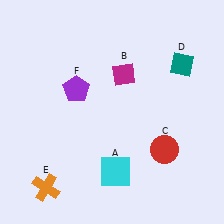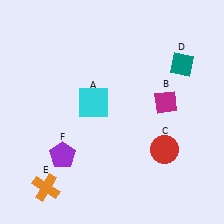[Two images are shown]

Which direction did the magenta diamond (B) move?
The magenta diamond (B) moved right.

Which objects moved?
The objects that moved are: the cyan square (A), the magenta diamond (B), the purple pentagon (F).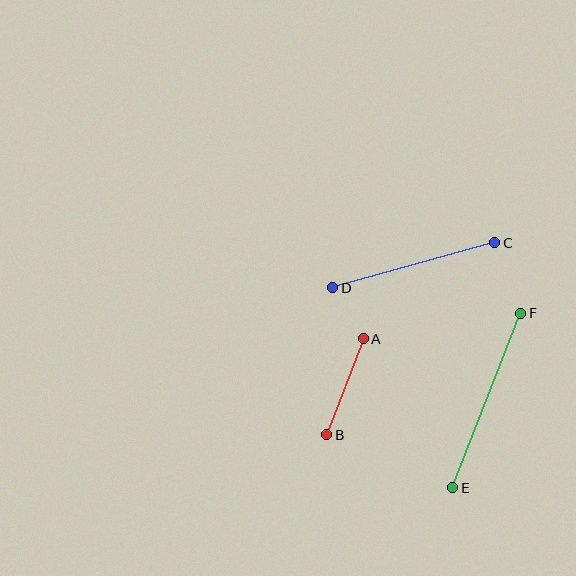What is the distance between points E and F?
The distance is approximately 187 pixels.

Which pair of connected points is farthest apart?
Points E and F are farthest apart.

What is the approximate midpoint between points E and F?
The midpoint is at approximately (487, 401) pixels.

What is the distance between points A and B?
The distance is approximately 103 pixels.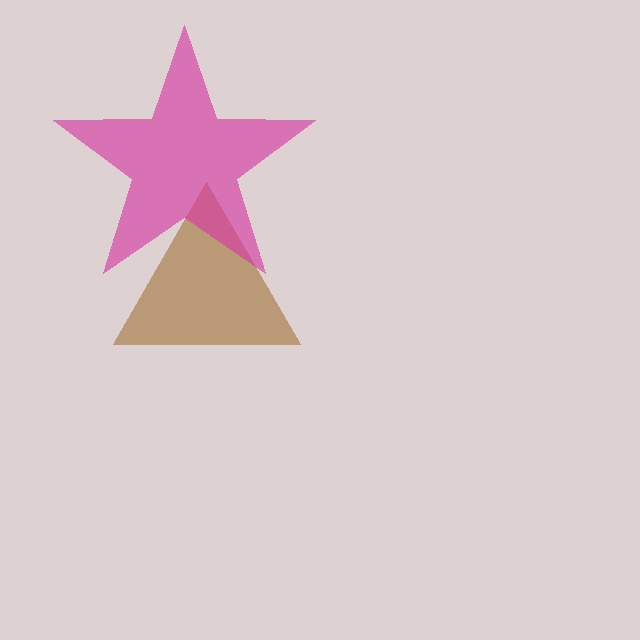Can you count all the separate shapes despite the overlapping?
Yes, there are 2 separate shapes.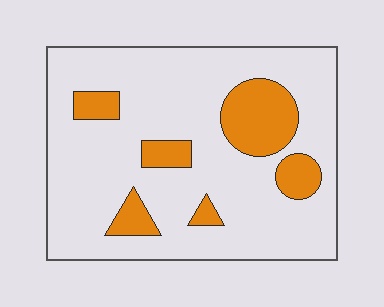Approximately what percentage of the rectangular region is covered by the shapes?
Approximately 20%.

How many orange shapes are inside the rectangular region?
6.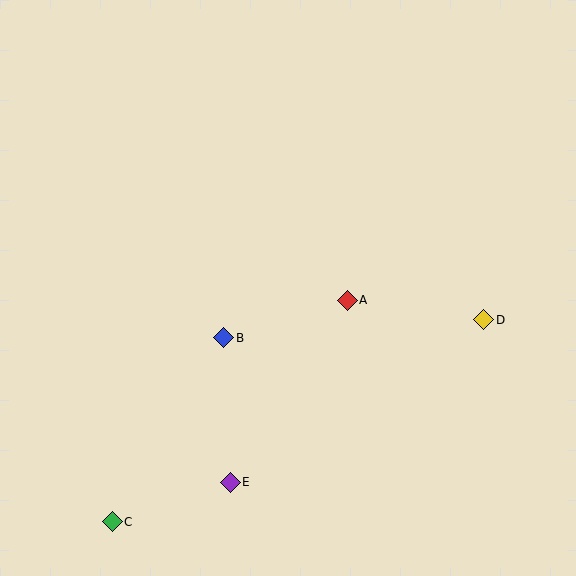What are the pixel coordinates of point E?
Point E is at (230, 482).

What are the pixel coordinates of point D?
Point D is at (484, 320).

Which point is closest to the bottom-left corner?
Point C is closest to the bottom-left corner.